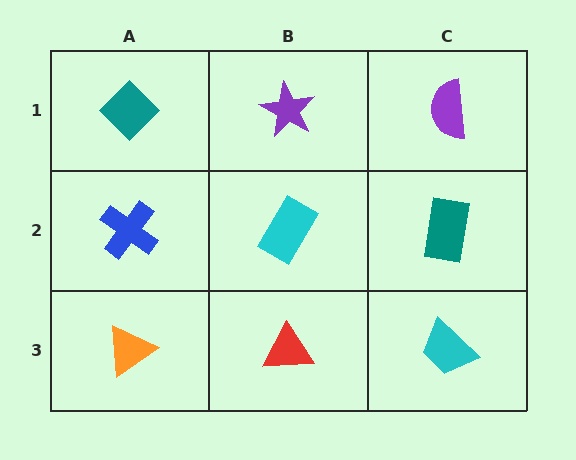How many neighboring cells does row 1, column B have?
3.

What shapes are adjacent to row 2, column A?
A teal diamond (row 1, column A), an orange triangle (row 3, column A), a cyan rectangle (row 2, column B).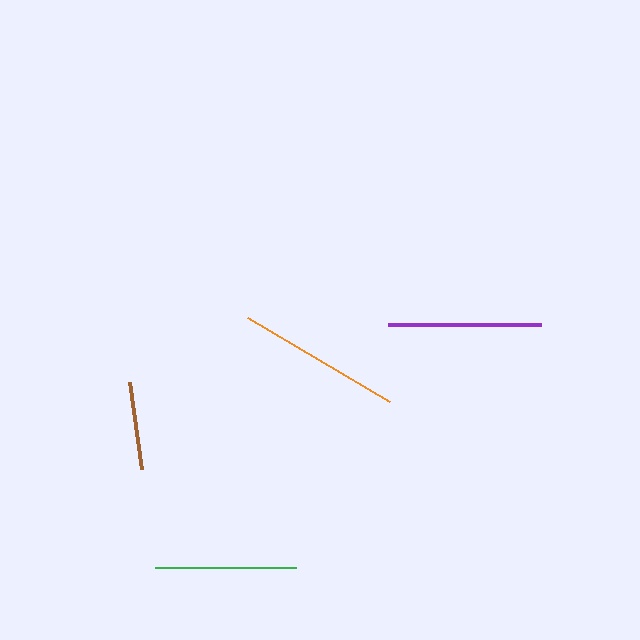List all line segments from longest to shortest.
From longest to shortest: orange, purple, green, brown.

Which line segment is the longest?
The orange line is the longest at approximately 164 pixels.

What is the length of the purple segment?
The purple segment is approximately 153 pixels long.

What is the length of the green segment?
The green segment is approximately 141 pixels long.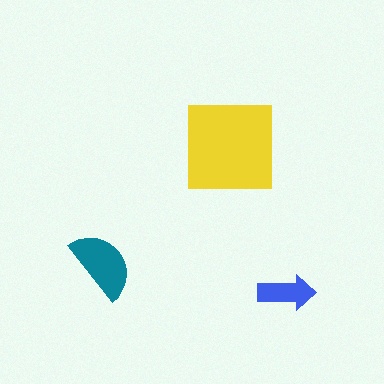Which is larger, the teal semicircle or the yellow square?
The yellow square.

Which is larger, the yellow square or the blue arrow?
The yellow square.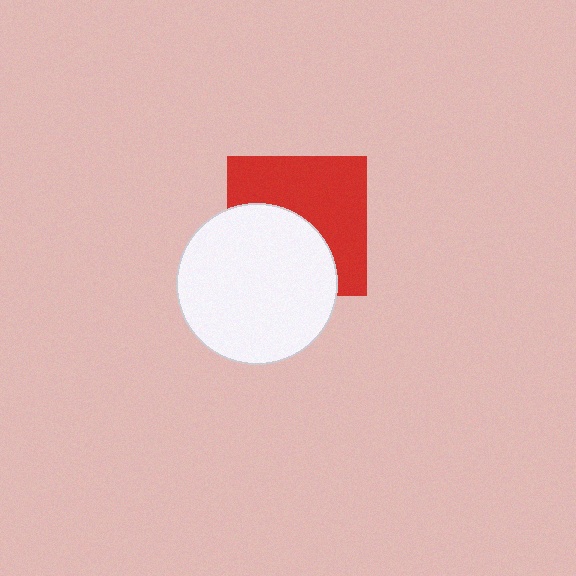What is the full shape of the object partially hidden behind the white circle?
The partially hidden object is a red square.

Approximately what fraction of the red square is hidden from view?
Roughly 45% of the red square is hidden behind the white circle.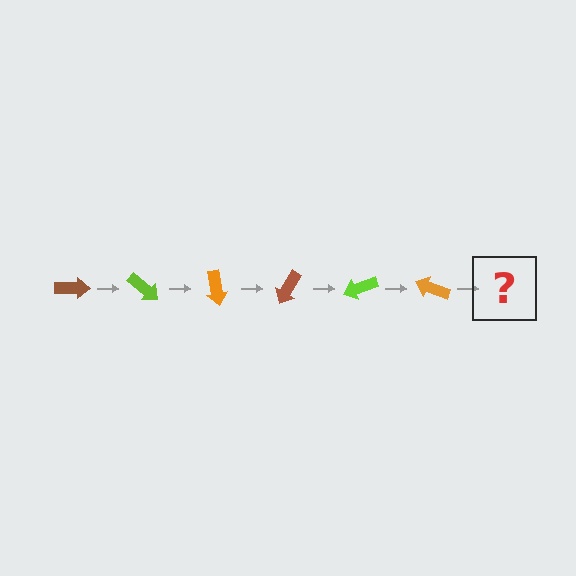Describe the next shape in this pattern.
It should be a brown arrow, rotated 240 degrees from the start.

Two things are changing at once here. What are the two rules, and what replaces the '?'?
The two rules are that it rotates 40 degrees each step and the color cycles through brown, lime, and orange. The '?' should be a brown arrow, rotated 240 degrees from the start.